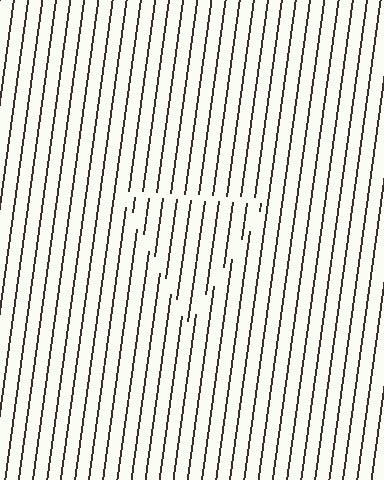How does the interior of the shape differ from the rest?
The interior of the shape contains the same grating, shifted by half a period — the contour is defined by the phase discontinuity where line-ends from the inner and outer gratings abut.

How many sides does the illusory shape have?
3 sides — the line-ends trace a triangle.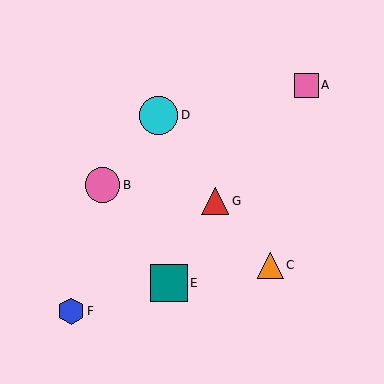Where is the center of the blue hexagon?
The center of the blue hexagon is at (71, 311).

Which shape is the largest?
The cyan circle (labeled D) is the largest.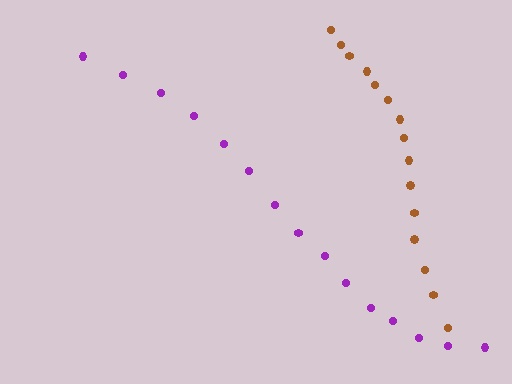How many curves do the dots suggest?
There are 2 distinct paths.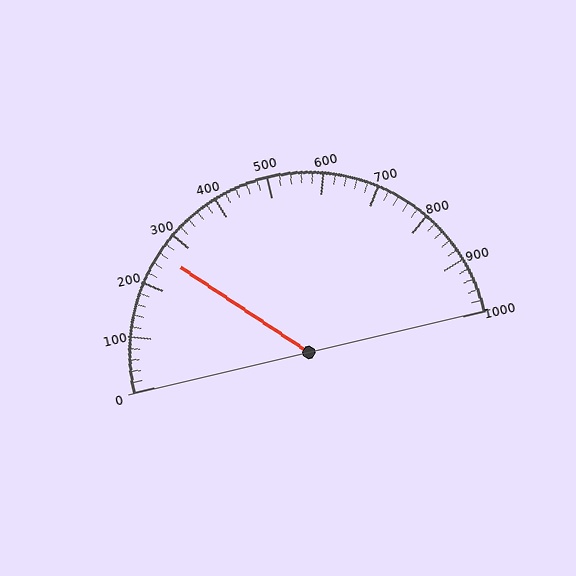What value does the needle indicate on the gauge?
The needle indicates approximately 260.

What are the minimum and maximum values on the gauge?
The gauge ranges from 0 to 1000.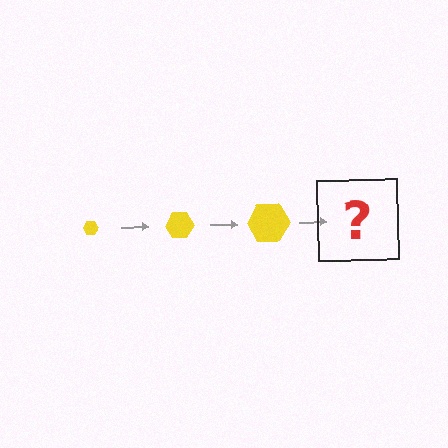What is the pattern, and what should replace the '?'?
The pattern is that the hexagon gets progressively larger each step. The '?' should be a yellow hexagon, larger than the previous one.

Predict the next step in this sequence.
The next step is a yellow hexagon, larger than the previous one.